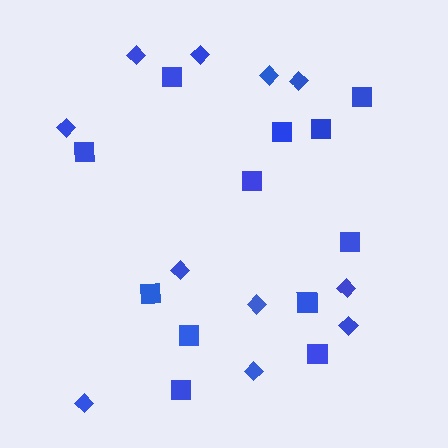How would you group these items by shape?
There are 2 groups: one group of diamonds (11) and one group of squares (12).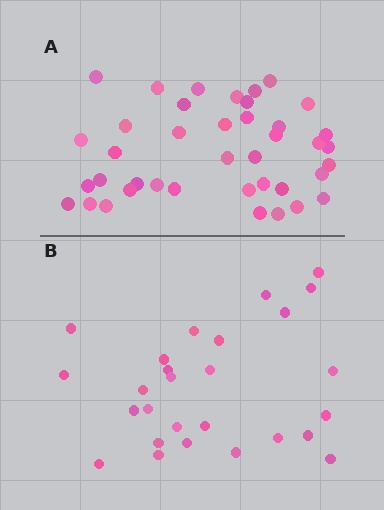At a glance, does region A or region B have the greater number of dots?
Region A (the top region) has more dots.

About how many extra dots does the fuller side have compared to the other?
Region A has approximately 15 more dots than region B.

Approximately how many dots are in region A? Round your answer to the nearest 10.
About 40 dots.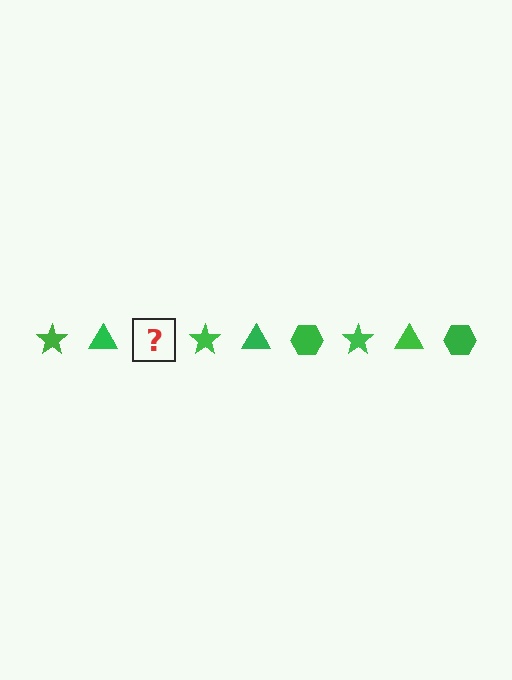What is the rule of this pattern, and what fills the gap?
The rule is that the pattern cycles through star, triangle, hexagon shapes in green. The gap should be filled with a green hexagon.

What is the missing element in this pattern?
The missing element is a green hexagon.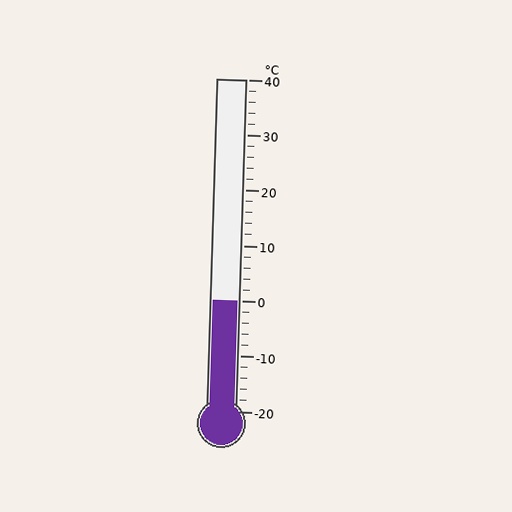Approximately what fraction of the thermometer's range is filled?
The thermometer is filled to approximately 35% of its range.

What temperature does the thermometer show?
The thermometer shows approximately 0°C.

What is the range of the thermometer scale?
The thermometer scale ranges from -20°C to 40°C.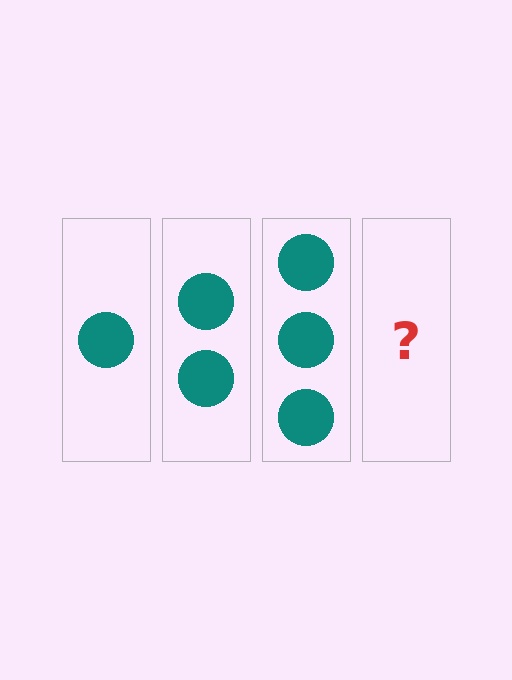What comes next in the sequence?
The next element should be 4 circles.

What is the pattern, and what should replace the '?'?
The pattern is that each step adds one more circle. The '?' should be 4 circles.